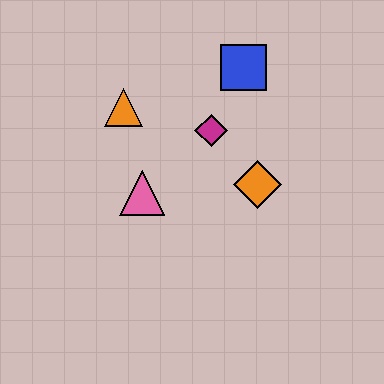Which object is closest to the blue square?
The magenta diamond is closest to the blue square.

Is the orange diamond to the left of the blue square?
No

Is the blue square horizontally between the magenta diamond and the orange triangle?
No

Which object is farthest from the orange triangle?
The orange diamond is farthest from the orange triangle.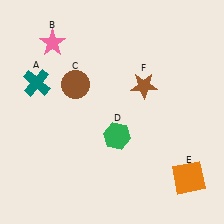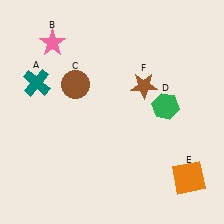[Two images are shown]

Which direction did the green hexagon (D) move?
The green hexagon (D) moved right.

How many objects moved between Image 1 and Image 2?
1 object moved between the two images.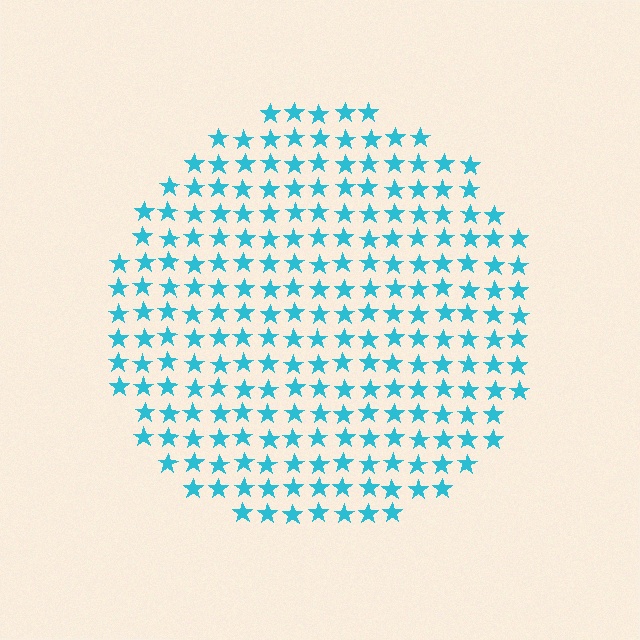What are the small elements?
The small elements are stars.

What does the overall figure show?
The overall figure shows a circle.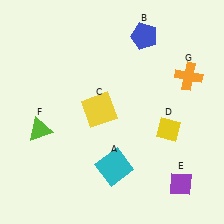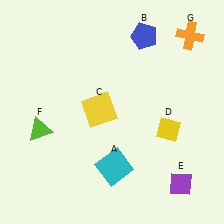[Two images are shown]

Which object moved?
The orange cross (G) moved up.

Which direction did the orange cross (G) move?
The orange cross (G) moved up.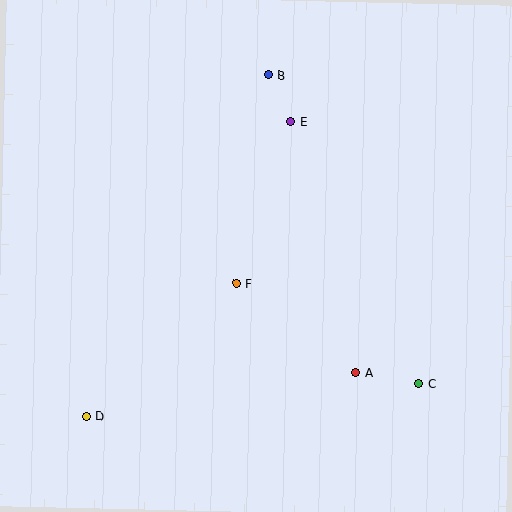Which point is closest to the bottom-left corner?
Point D is closest to the bottom-left corner.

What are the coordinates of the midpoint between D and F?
The midpoint between D and F is at (162, 350).